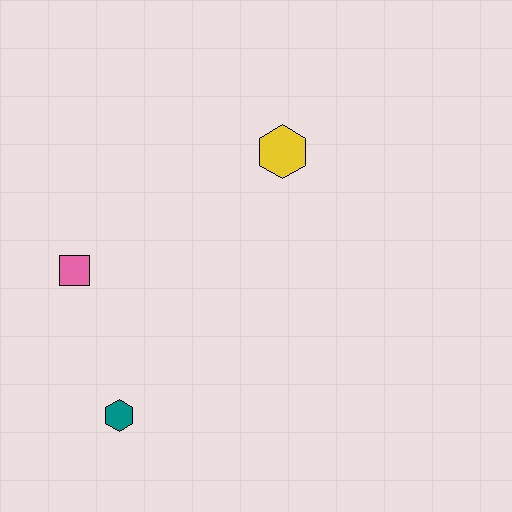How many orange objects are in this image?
There are no orange objects.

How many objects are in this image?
There are 3 objects.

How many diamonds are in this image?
There are no diamonds.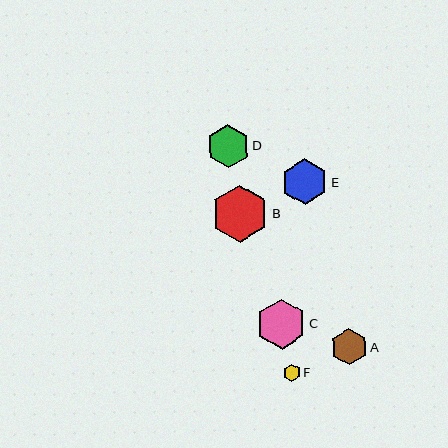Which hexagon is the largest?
Hexagon B is the largest with a size of approximately 56 pixels.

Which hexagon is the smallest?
Hexagon F is the smallest with a size of approximately 17 pixels.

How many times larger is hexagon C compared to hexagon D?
Hexagon C is approximately 1.2 times the size of hexagon D.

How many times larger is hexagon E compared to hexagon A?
Hexagon E is approximately 1.3 times the size of hexagon A.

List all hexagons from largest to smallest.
From largest to smallest: B, C, E, D, A, F.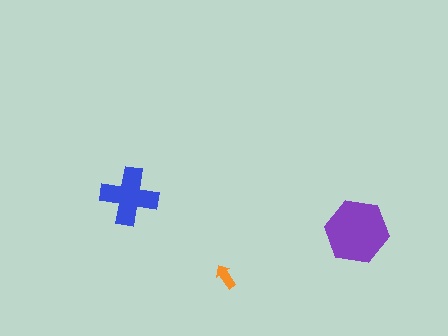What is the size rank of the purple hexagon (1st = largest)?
1st.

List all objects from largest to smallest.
The purple hexagon, the blue cross, the orange arrow.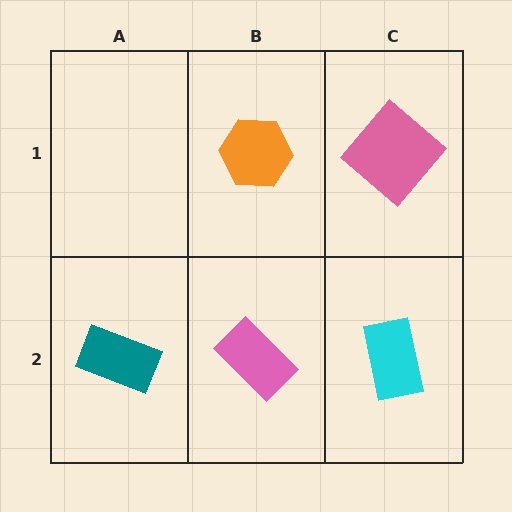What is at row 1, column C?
A pink diamond.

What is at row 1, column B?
An orange hexagon.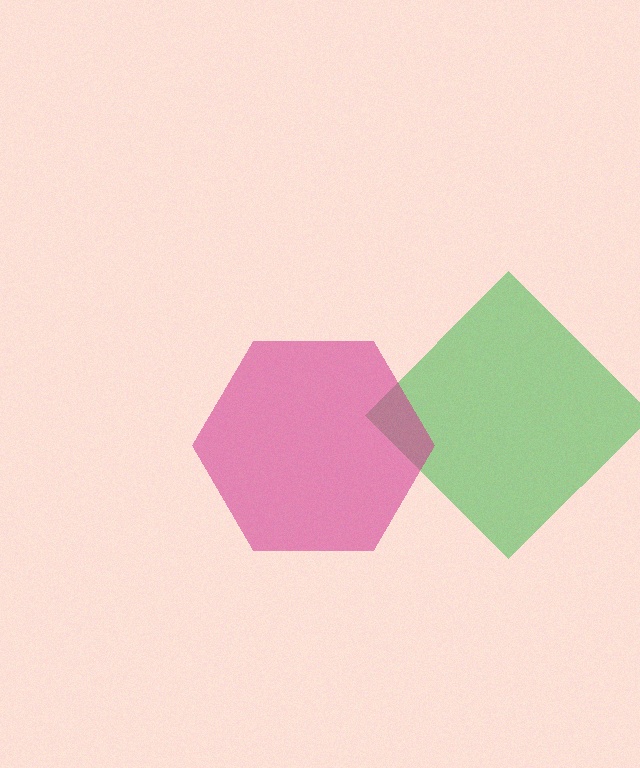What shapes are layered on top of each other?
The layered shapes are: a green diamond, a magenta hexagon.